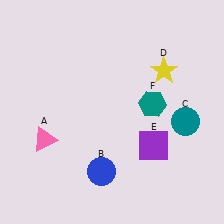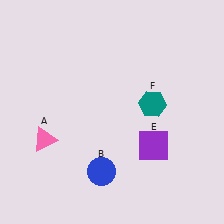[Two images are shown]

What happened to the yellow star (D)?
The yellow star (D) was removed in Image 2. It was in the top-right area of Image 1.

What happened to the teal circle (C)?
The teal circle (C) was removed in Image 2. It was in the bottom-right area of Image 1.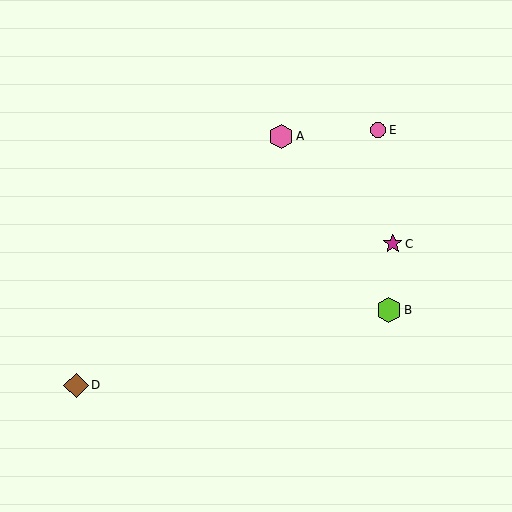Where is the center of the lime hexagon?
The center of the lime hexagon is at (389, 310).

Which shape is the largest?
The lime hexagon (labeled B) is the largest.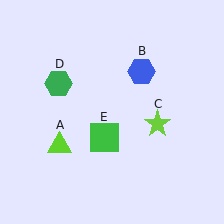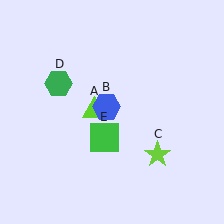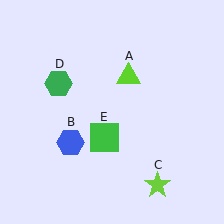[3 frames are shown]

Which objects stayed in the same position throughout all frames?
Green hexagon (object D) and green square (object E) remained stationary.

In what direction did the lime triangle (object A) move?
The lime triangle (object A) moved up and to the right.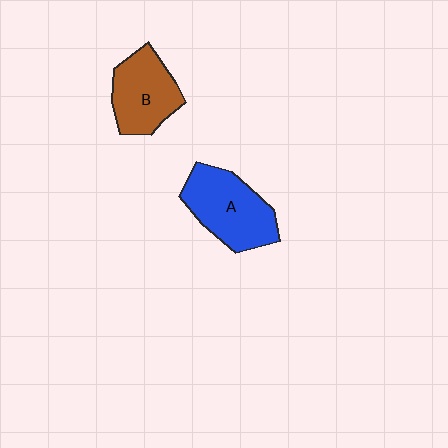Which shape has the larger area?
Shape A (blue).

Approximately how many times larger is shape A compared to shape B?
Approximately 1.2 times.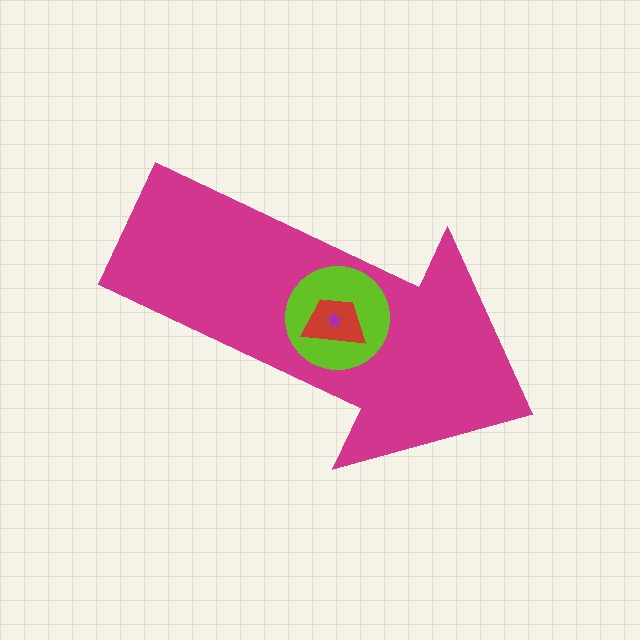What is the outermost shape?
The magenta arrow.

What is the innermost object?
The purple star.